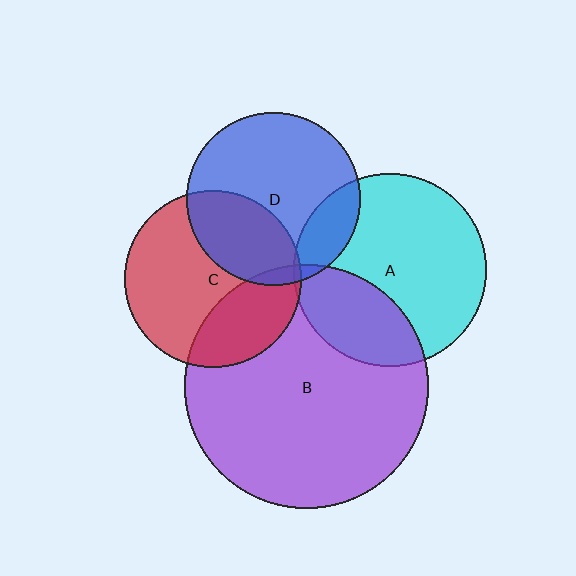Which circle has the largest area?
Circle B (purple).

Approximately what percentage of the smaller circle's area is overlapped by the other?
Approximately 30%.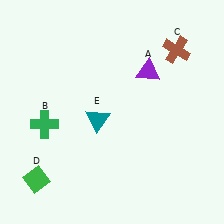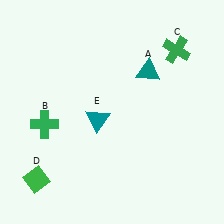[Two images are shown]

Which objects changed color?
A changed from purple to teal. C changed from brown to green.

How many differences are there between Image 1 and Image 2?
There are 2 differences between the two images.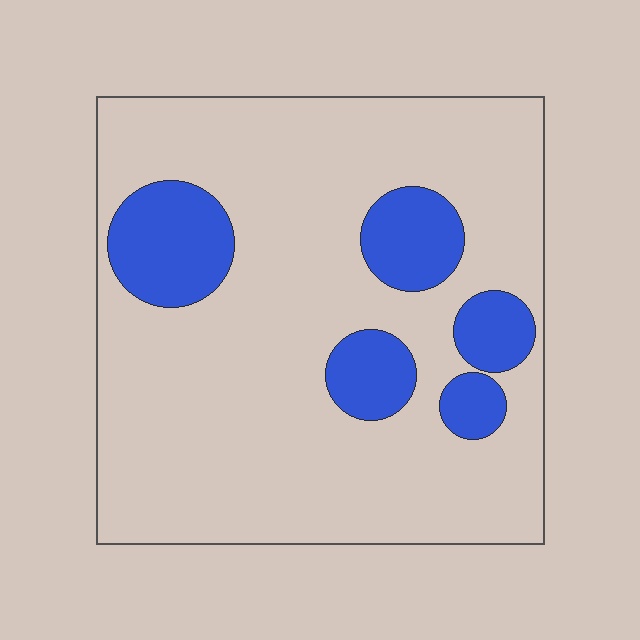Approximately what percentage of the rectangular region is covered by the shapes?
Approximately 20%.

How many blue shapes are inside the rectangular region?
5.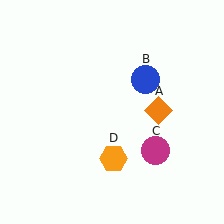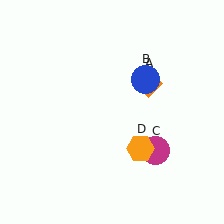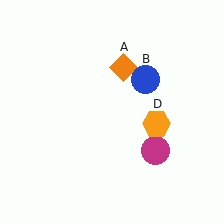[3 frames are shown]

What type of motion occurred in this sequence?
The orange diamond (object A), orange hexagon (object D) rotated counterclockwise around the center of the scene.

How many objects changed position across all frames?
2 objects changed position: orange diamond (object A), orange hexagon (object D).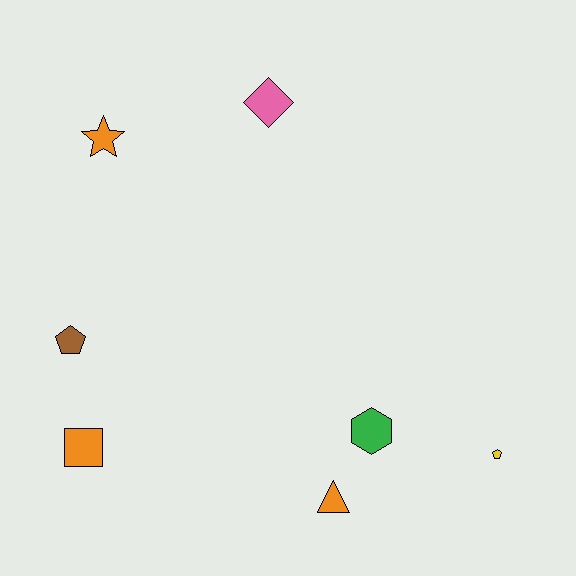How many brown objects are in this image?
There is 1 brown object.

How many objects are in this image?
There are 7 objects.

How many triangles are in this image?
There is 1 triangle.